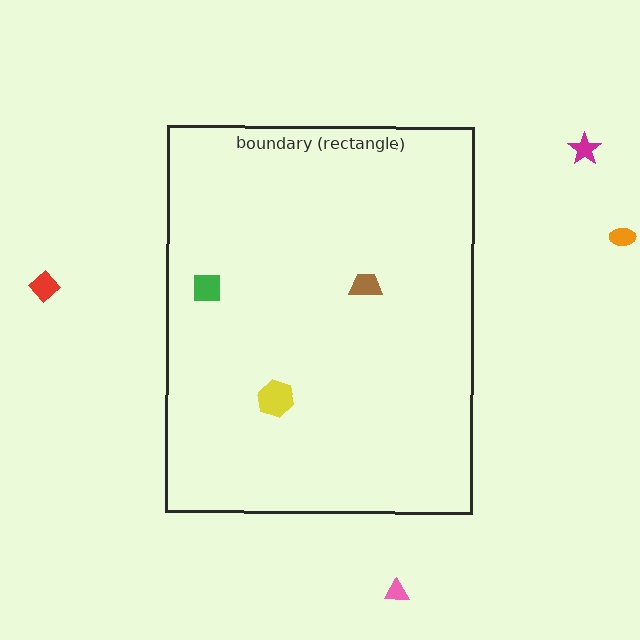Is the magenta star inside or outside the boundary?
Outside.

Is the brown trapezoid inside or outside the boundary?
Inside.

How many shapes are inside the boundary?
3 inside, 4 outside.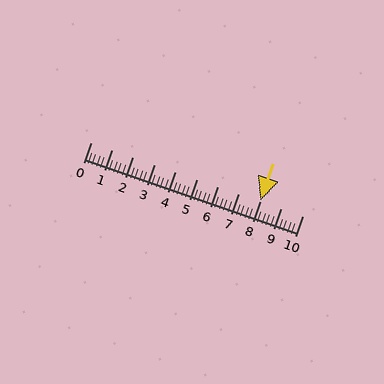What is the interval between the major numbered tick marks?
The major tick marks are spaced 1 units apart.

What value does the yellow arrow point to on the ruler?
The yellow arrow points to approximately 8.0.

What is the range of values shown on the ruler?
The ruler shows values from 0 to 10.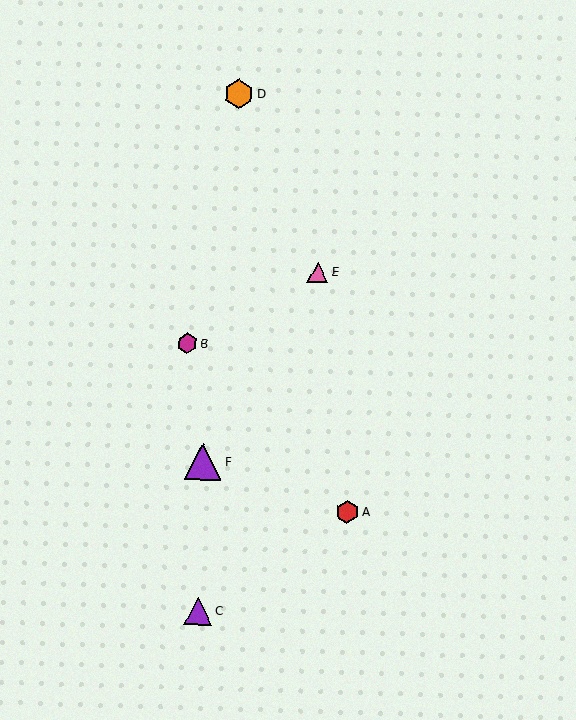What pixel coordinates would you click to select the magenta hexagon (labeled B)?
Click at (187, 343) to select the magenta hexagon B.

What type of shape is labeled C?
Shape C is a purple triangle.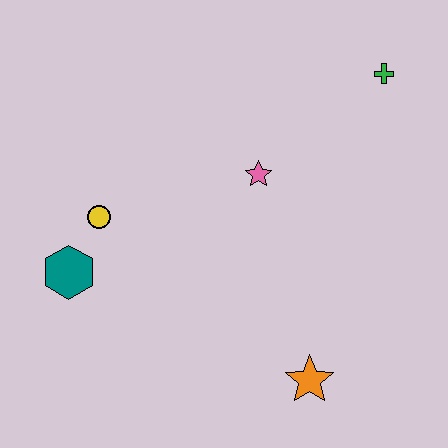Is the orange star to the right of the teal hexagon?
Yes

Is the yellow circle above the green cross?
No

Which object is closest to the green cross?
The pink star is closest to the green cross.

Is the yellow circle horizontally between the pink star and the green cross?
No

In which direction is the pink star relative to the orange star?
The pink star is above the orange star.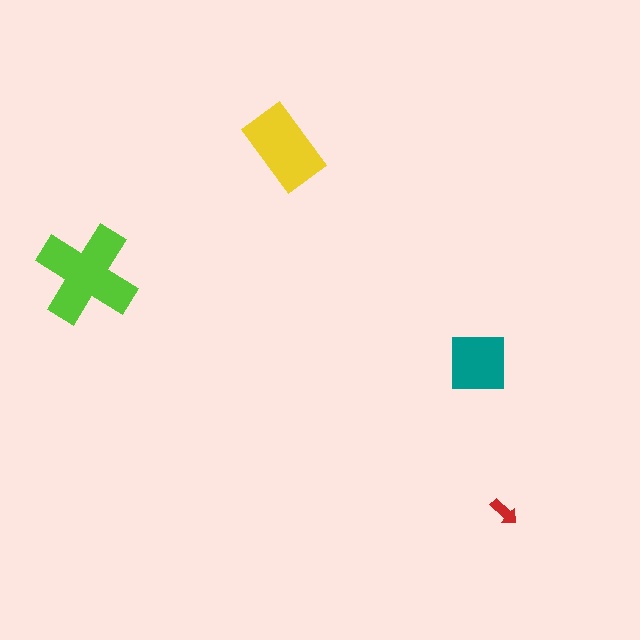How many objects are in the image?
There are 4 objects in the image.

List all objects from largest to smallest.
The lime cross, the yellow rectangle, the teal square, the red arrow.